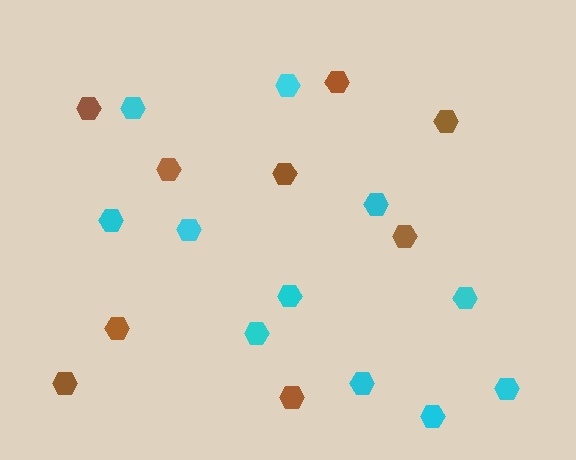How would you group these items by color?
There are 2 groups: one group of brown hexagons (9) and one group of cyan hexagons (11).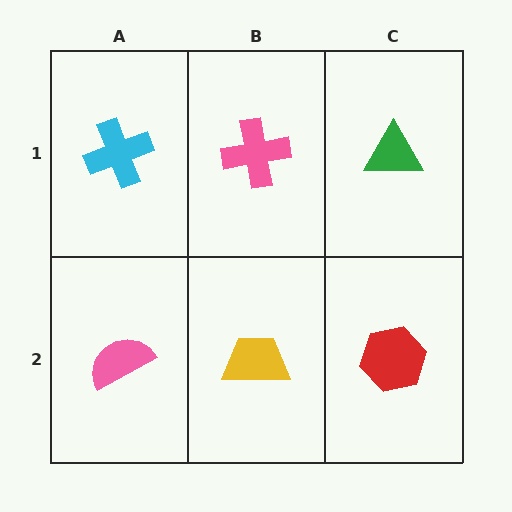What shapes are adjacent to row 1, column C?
A red hexagon (row 2, column C), a pink cross (row 1, column B).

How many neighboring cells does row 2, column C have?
2.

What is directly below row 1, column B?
A yellow trapezoid.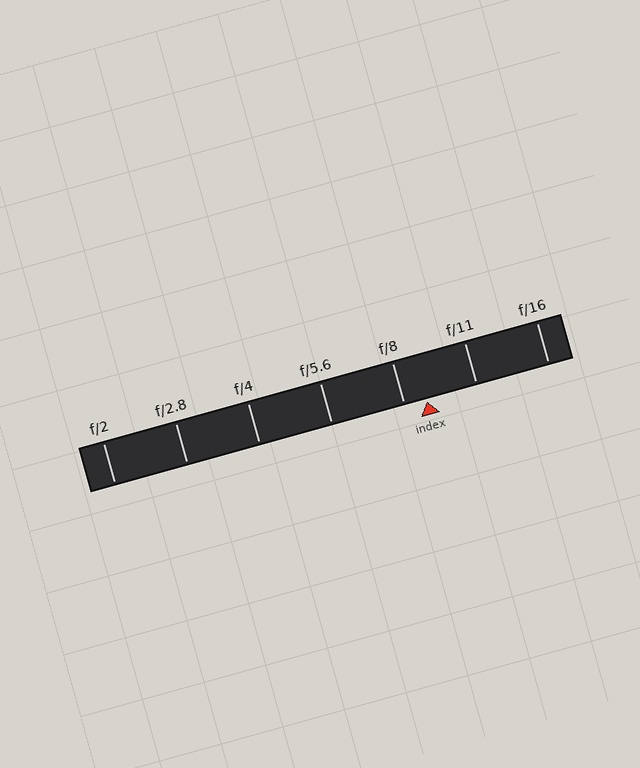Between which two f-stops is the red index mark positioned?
The index mark is between f/8 and f/11.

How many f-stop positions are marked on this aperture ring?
There are 7 f-stop positions marked.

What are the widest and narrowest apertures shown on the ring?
The widest aperture shown is f/2 and the narrowest is f/16.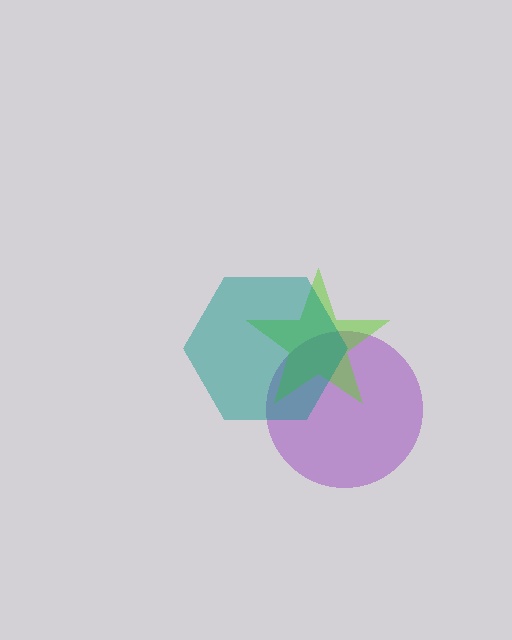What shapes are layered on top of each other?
The layered shapes are: a purple circle, a lime star, a teal hexagon.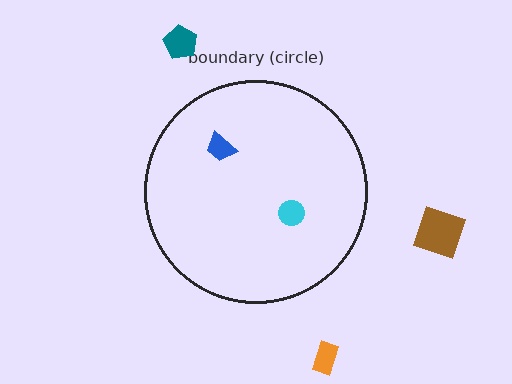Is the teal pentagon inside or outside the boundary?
Outside.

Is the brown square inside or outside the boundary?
Outside.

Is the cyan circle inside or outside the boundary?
Inside.